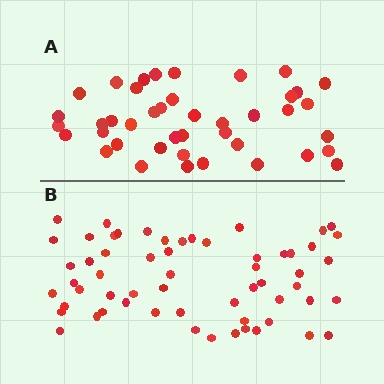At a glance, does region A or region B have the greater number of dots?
Region B (the bottom region) has more dots.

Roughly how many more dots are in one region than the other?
Region B has approximately 15 more dots than region A.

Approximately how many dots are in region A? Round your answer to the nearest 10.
About 40 dots. (The exact count is 42, which rounds to 40.)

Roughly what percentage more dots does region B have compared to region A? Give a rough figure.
About 40% more.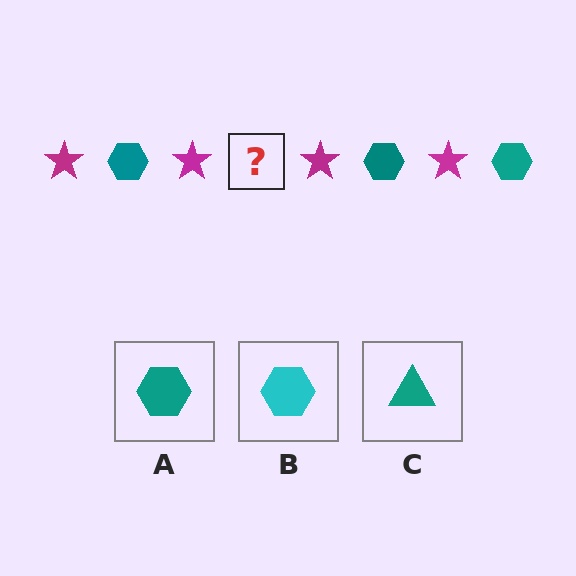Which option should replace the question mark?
Option A.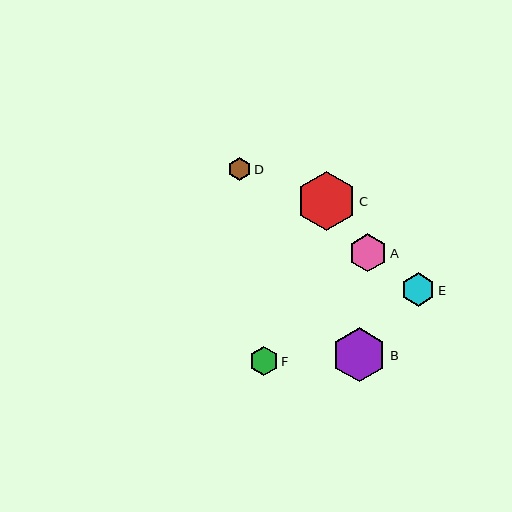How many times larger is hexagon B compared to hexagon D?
Hexagon B is approximately 2.4 times the size of hexagon D.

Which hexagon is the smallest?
Hexagon D is the smallest with a size of approximately 23 pixels.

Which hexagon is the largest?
Hexagon C is the largest with a size of approximately 59 pixels.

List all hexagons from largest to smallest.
From largest to smallest: C, B, A, E, F, D.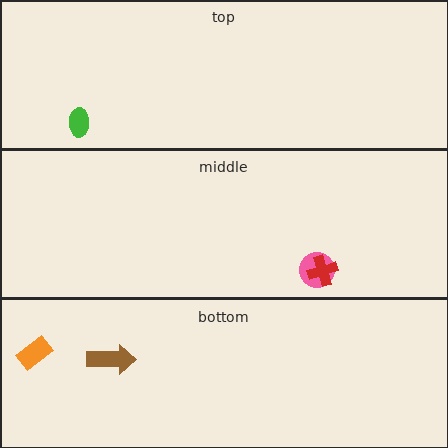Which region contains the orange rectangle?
The bottom region.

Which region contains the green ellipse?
The top region.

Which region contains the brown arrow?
The bottom region.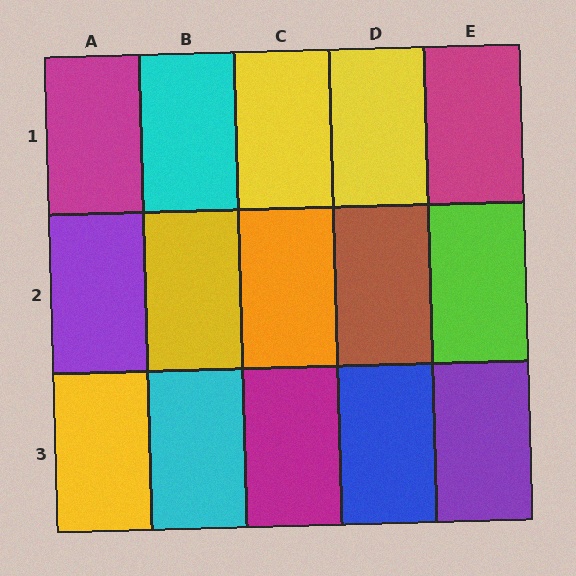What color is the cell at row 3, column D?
Blue.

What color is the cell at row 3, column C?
Magenta.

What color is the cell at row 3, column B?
Cyan.